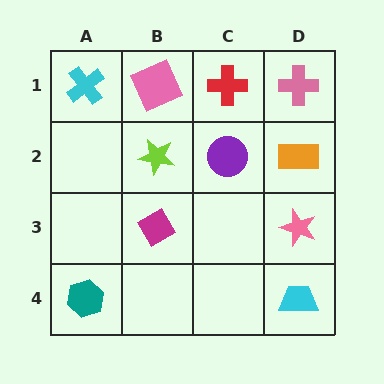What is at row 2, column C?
A purple circle.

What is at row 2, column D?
An orange rectangle.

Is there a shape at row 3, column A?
No, that cell is empty.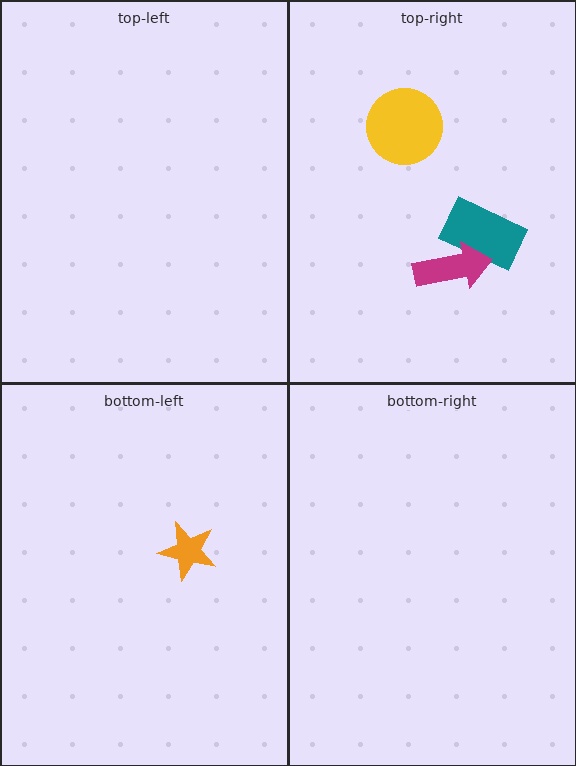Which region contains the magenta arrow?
The top-right region.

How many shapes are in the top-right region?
3.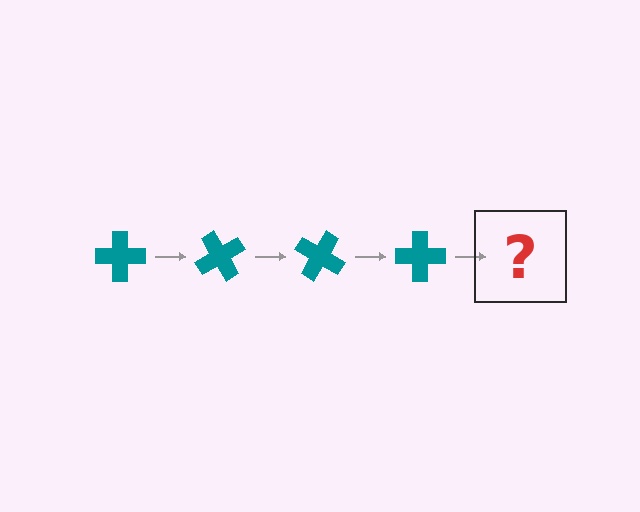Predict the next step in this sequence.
The next step is a teal cross rotated 240 degrees.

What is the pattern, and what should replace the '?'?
The pattern is that the cross rotates 60 degrees each step. The '?' should be a teal cross rotated 240 degrees.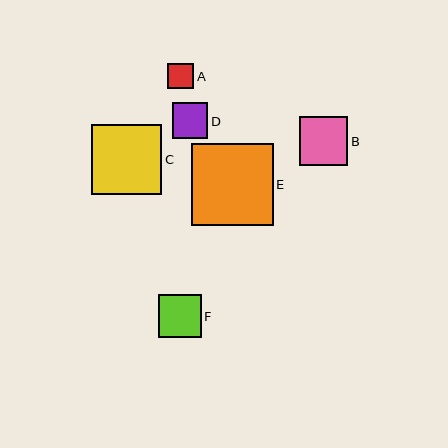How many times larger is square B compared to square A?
Square B is approximately 1.9 times the size of square A.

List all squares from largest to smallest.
From largest to smallest: E, C, B, F, D, A.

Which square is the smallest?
Square A is the smallest with a size of approximately 26 pixels.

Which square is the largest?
Square E is the largest with a size of approximately 82 pixels.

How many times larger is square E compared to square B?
Square E is approximately 1.7 times the size of square B.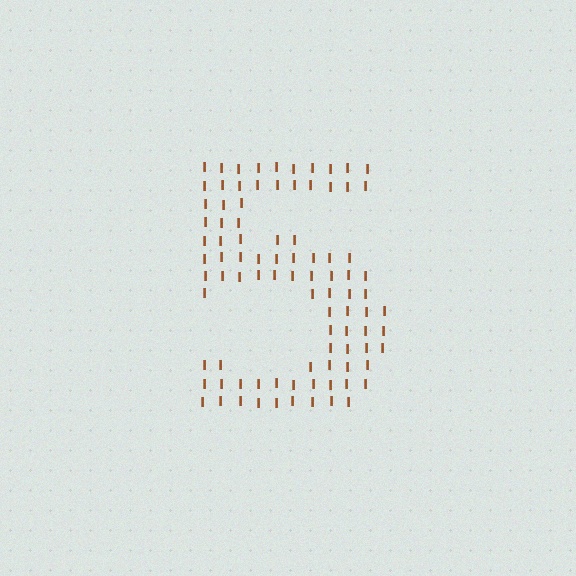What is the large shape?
The large shape is the digit 5.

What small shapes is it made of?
It is made of small letter I's.